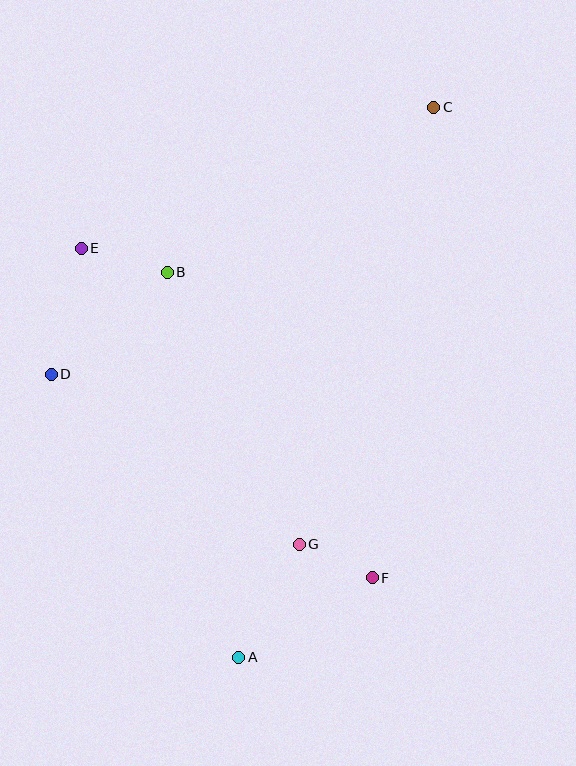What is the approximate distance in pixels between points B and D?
The distance between B and D is approximately 154 pixels.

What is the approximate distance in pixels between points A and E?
The distance between A and E is approximately 439 pixels.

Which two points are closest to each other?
Points F and G are closest to each other.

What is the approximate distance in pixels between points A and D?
The distance between A and D is approximately 340 pixels.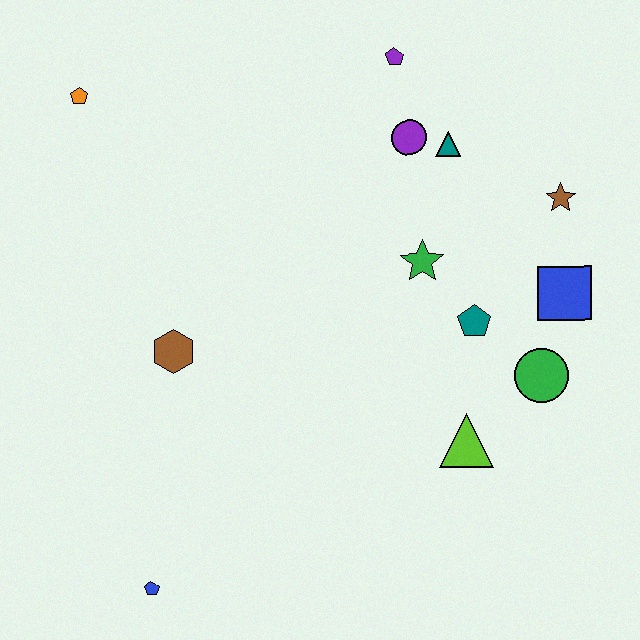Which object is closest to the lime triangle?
The green circle is closest to the lime triangle.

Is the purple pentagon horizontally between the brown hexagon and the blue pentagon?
No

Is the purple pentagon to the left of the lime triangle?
Yes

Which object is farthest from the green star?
The blue pentagon is farthest from the green star.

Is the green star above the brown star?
No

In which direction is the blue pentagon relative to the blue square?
The blue pentagon is to the left of the blue square.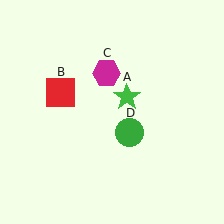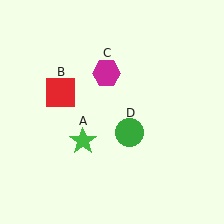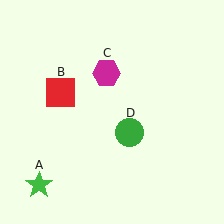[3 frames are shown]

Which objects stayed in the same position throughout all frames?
Red square (object B) and magenta hexagon (object C) and green circle (object D) remained stationary.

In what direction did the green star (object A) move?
The green star (object A) moved down and to the left.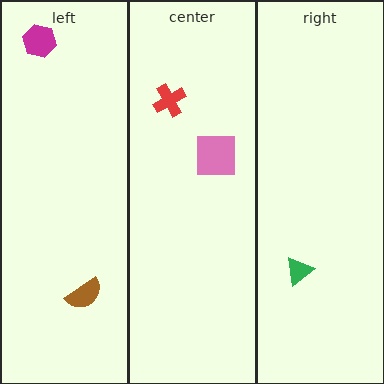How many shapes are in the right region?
1.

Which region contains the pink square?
The center region.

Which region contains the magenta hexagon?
The left region.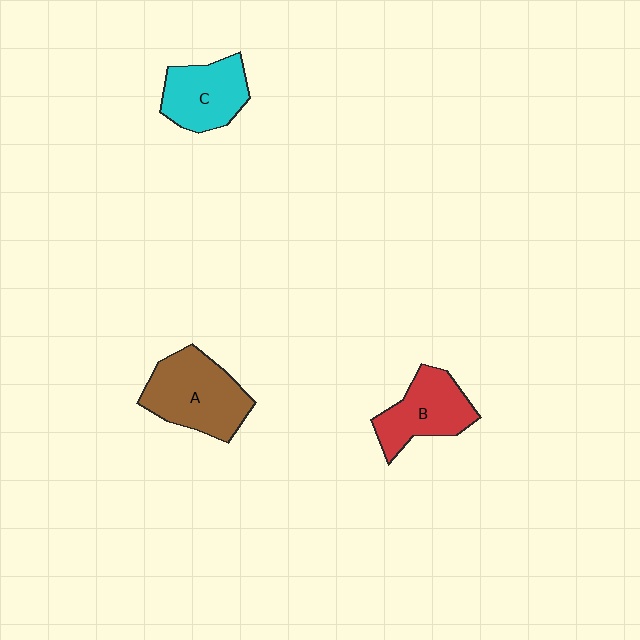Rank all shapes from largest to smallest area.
From largest to smallest: A (brown), B (red), C (cyan).